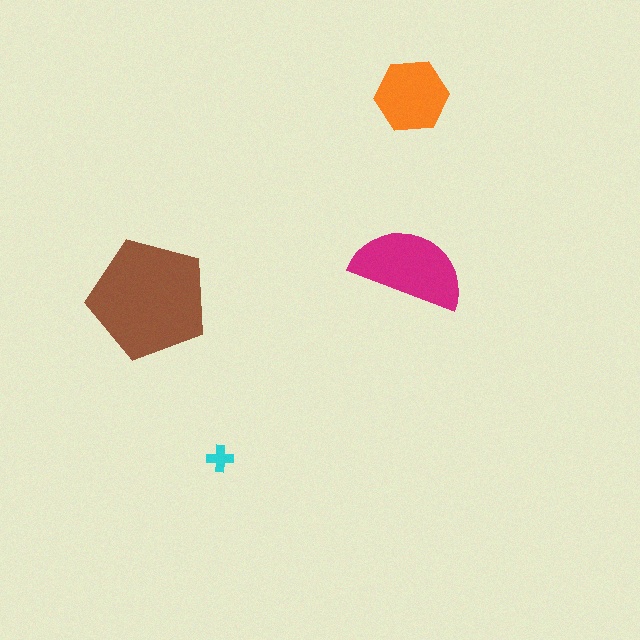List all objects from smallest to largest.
The cyan cross, the orange hexagon, the magenta semicircle, the brown pentagon.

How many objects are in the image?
There are 4 objects in the image.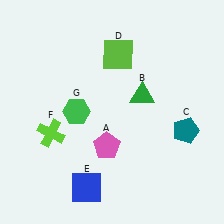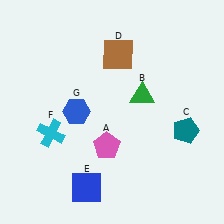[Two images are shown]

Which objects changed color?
D changed from lime to brown. F changed from lime to cyan. G changed from green to blue.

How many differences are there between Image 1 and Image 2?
There are 3 differences between the two images.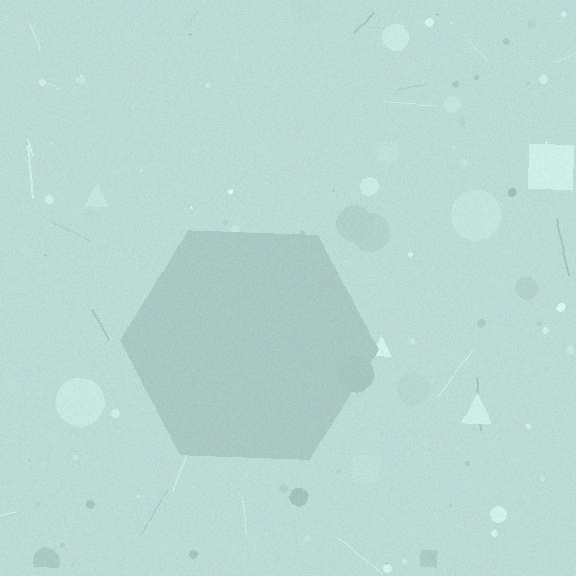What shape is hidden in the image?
A hexagon is hidden in the image.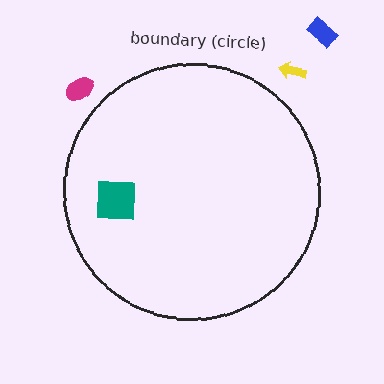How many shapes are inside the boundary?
1 inside, 3 outside.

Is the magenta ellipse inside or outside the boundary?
Outside.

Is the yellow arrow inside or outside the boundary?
Outside.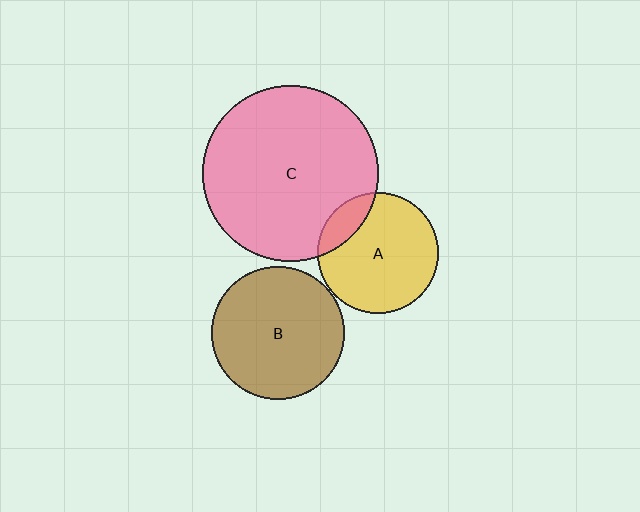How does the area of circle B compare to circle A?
Approximately 1.2 times.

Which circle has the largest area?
Circle C (pink).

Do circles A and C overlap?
Yes.